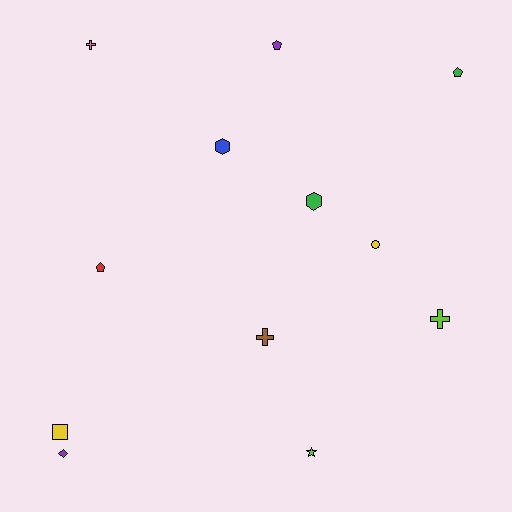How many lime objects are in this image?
There are 2 lime objects.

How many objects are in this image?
There are 12 objects.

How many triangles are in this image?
There are no triangles.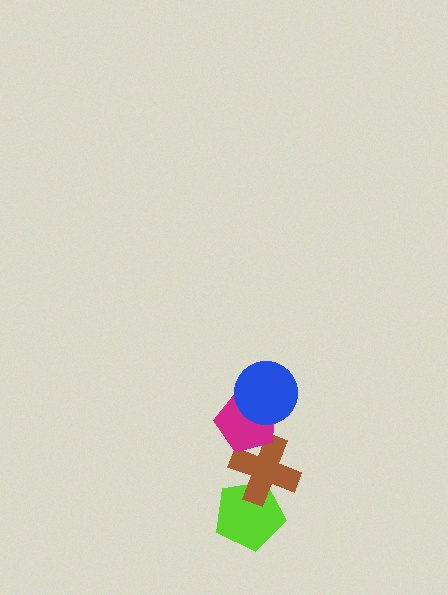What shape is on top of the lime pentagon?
The brown cross is on top of the lime pentagon.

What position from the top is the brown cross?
The brown cross is 3rd from the top.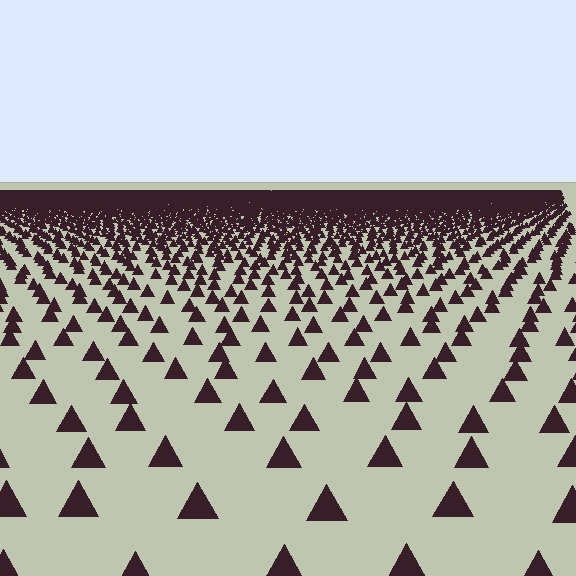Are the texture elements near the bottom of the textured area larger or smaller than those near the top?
Larger. Near the bottom, elements are closer to the viewer and appear at a bigger on-screen size.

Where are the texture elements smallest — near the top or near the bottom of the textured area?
Near the top.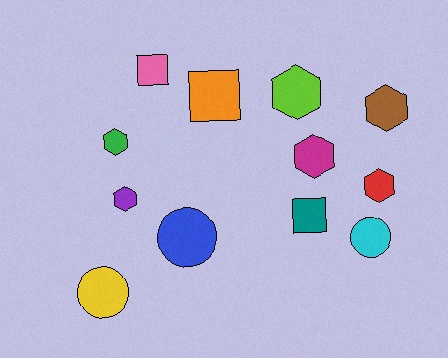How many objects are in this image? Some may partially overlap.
There are 12 objects.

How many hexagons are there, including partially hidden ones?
There are 6 hexagons.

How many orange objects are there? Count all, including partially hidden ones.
There is 1 orange object.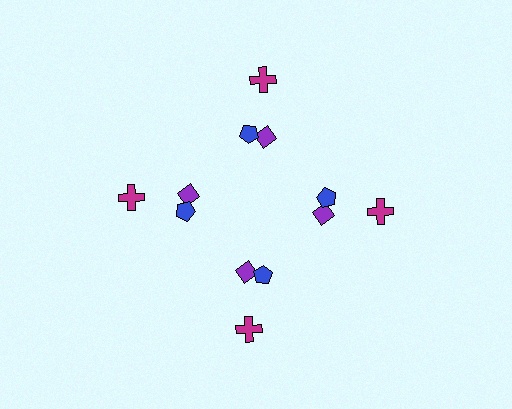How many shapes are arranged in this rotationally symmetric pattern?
There are 12 shapes, arranged in 4 groups of 3.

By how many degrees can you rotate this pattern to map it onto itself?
The pattern maps onto itself every 90 degrees of rotation.